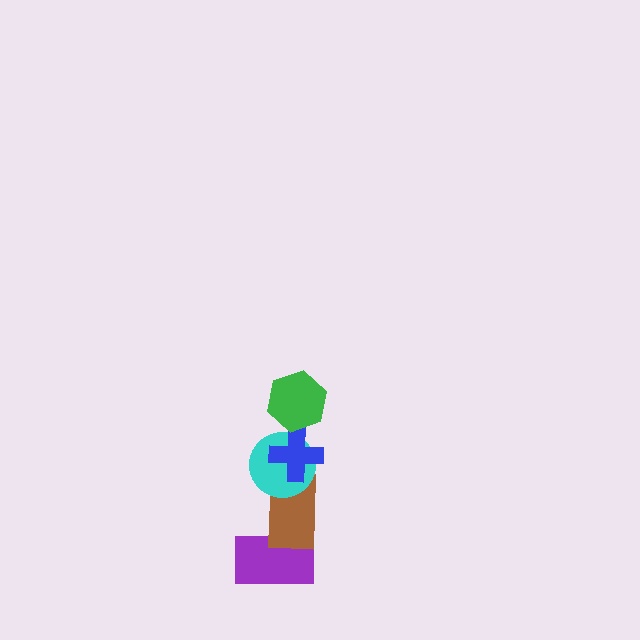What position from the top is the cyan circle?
The cyan circle is 3rd from the top.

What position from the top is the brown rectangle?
The brown rectangle is 4th from the top.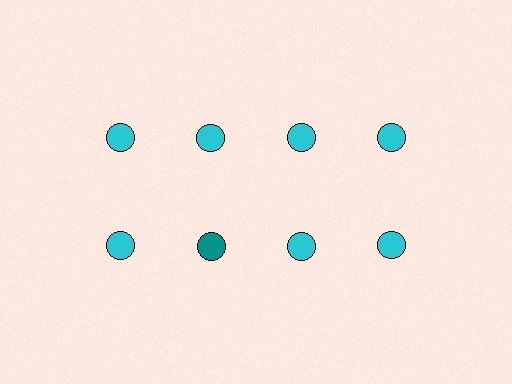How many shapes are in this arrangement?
There are 8 shapes arranged in a grid pattern.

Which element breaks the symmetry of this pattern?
The teal circle in the second row, second from left column breaks the symmetry. All other shapes are cyan circles.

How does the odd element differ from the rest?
It has a different color: teal instead of cyan.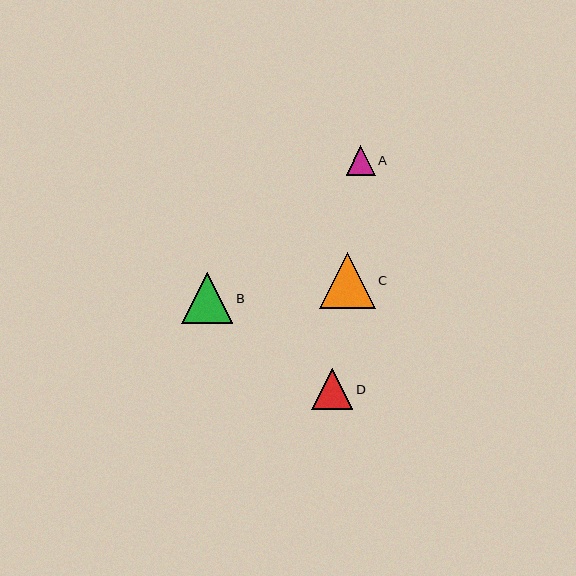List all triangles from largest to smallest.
From largest to smallest: C, B, D, A.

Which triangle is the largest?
Triangle C is the largest with a size of approximately 56 pixels.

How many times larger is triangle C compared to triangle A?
Triangle C is approximately 1.9 times the size of triangle A.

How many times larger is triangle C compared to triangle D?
Triangle C is approximately 1.4 times the size of triangle D.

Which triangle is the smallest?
Triangle A is the smallest with a size of approximately 29 pixels.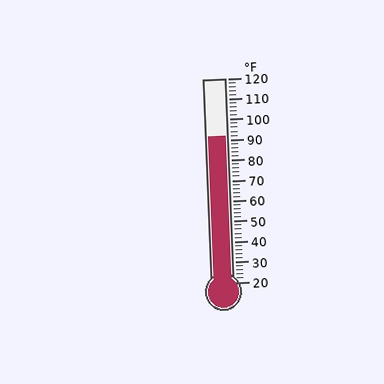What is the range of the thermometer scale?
The thermometer scale ranges from 20°F to 120°F.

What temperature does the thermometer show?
The thermometer shows approximately 92°F.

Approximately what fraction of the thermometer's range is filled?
The thermometer is filled to approximately 70% of its range.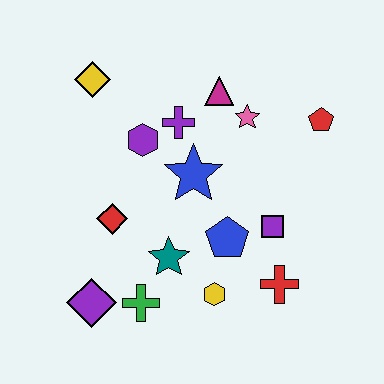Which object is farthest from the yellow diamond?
The red cross is farthest from the yellow diamond.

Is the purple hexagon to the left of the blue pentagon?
Yes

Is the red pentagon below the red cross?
No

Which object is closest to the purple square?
The blue pentagon is closest to the purple square.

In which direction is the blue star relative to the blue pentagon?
The blue star is above the blue pentagon.